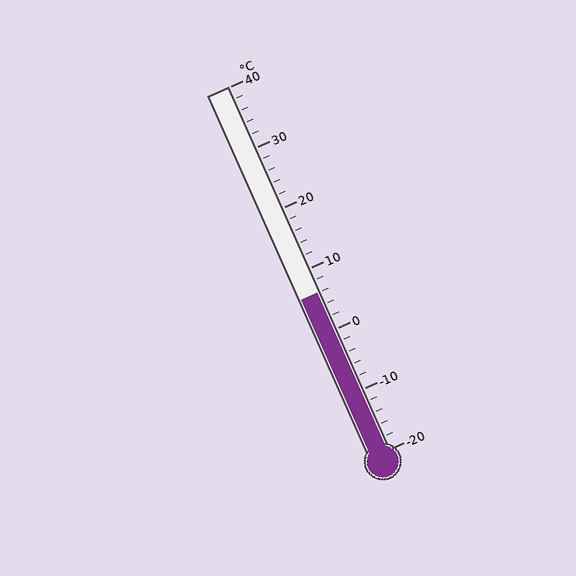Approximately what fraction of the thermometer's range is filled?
The thermometer is filled to approximately 45% of its range.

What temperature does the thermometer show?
The thermometer shows approximately 6°C.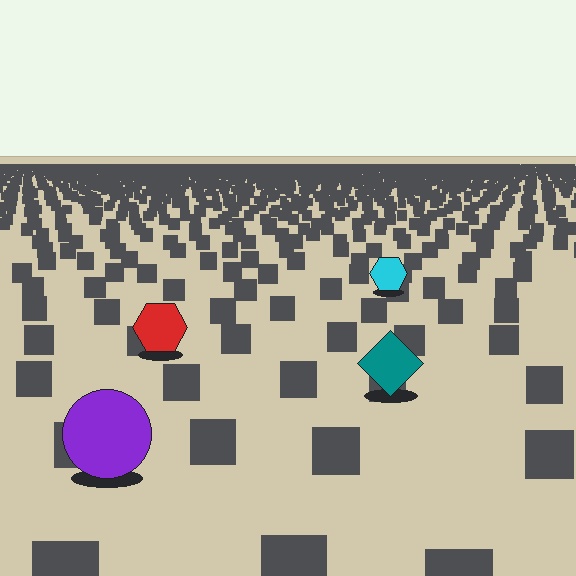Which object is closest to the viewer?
The purple circle is closest. The texture marks near it are larger and more spread out.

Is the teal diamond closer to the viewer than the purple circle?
No. The purple circle is closer — you can tell from the texture gradient: the ground texture is coarser near it.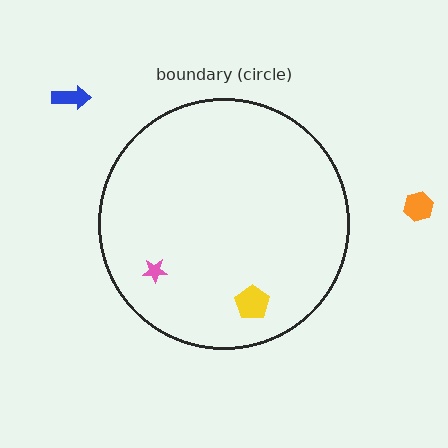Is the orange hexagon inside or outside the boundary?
Outside.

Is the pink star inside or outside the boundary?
Inside.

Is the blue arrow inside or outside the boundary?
Outside.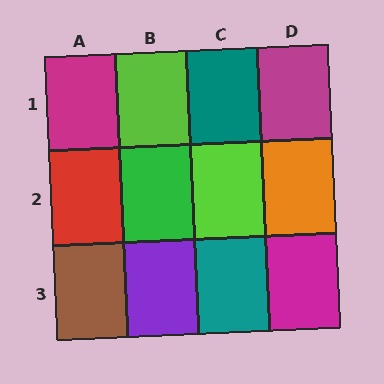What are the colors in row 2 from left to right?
Red, green, lime, orange.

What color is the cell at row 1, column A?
Magenta.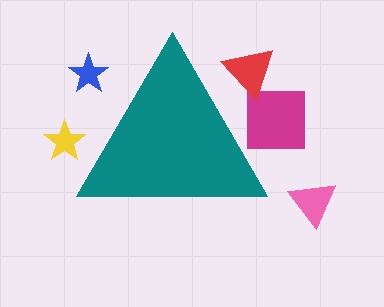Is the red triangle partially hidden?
Yes, the red triangle is partially hidden behind the teal triangle.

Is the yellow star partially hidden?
Yes, the yellow star is partially hidden behind the teal triangle.